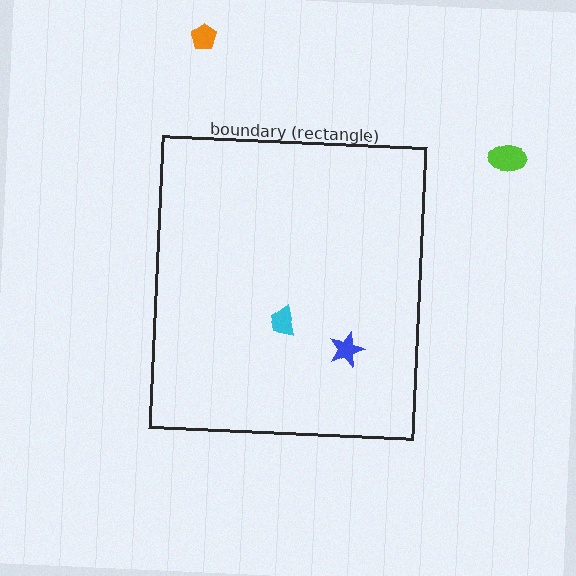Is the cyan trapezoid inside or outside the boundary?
Inside.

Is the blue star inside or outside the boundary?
Inside.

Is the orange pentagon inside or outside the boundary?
Outside.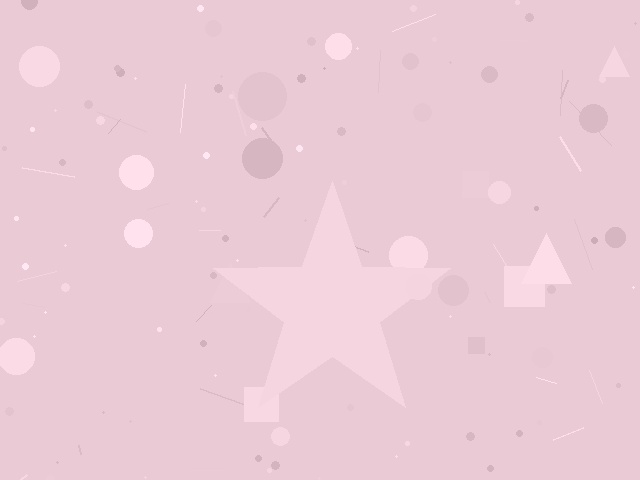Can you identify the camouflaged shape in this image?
The camouflaged shape is a star.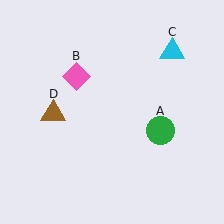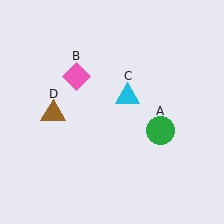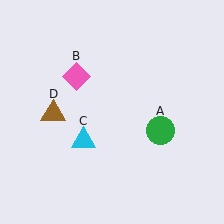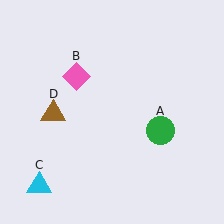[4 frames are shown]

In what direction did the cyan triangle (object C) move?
The cyan triangle (object C) moved down and to the left.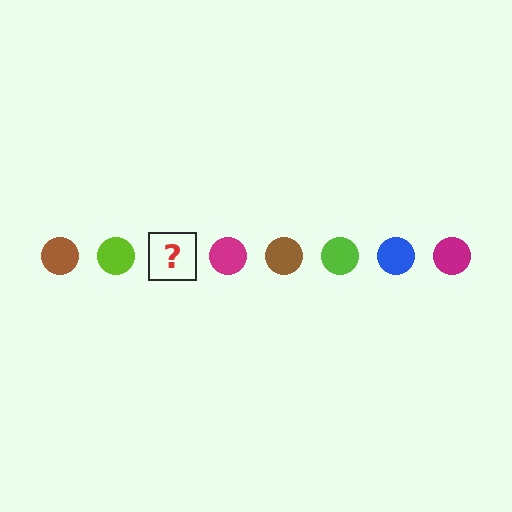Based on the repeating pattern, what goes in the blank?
The blank should be a blue circle.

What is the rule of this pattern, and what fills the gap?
The rule is that the pattern cycles through brown, lime, blue, magenta circles. The gap should be filled with a blue circle.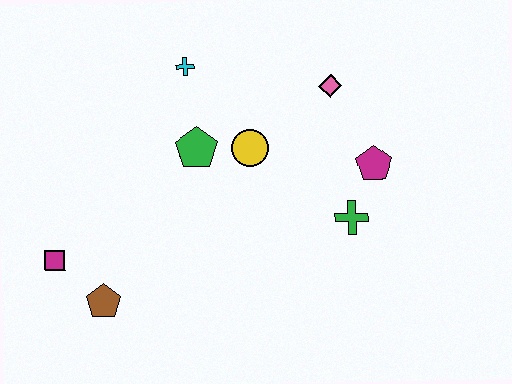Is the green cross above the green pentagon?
No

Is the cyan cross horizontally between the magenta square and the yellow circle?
Yes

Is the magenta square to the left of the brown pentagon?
Yes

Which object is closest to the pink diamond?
The magenta pentagon is closest to the pink diamond.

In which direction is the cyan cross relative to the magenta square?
The cyan cross is above the magenta square.